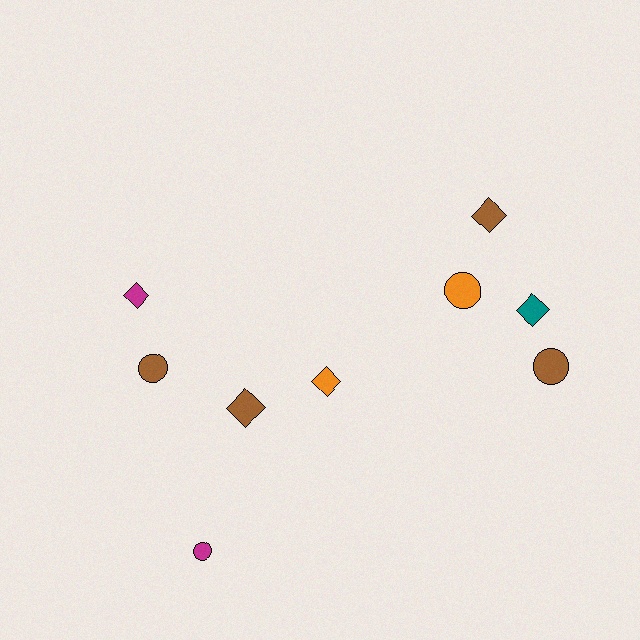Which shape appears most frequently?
Diamond, with 5 objects.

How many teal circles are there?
There are no teal circles.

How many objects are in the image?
There are 9 objects.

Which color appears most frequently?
Brown, with 4 objects.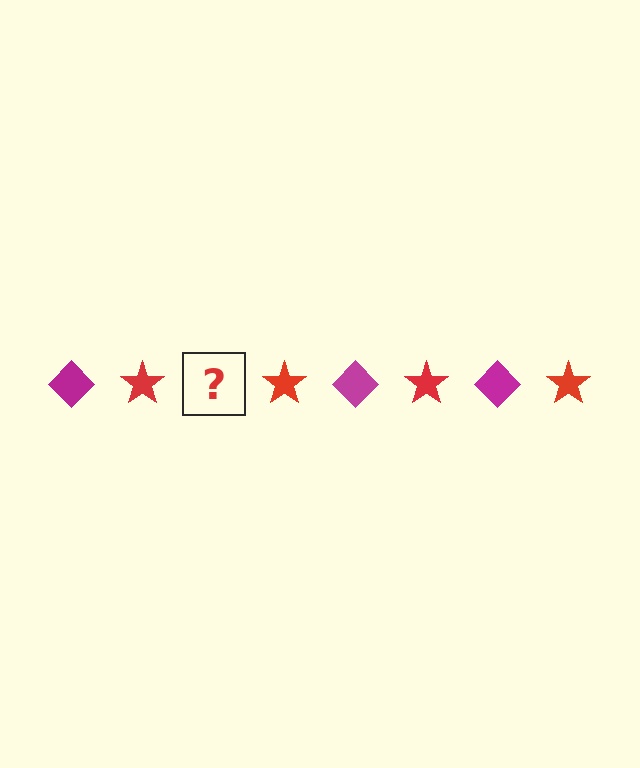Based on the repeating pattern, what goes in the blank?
The blank should be a magenta diamond.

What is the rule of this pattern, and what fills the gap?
The rule is that the pattern alternates between magenta diamond and red star. The gap should be filled with a magenta diamond.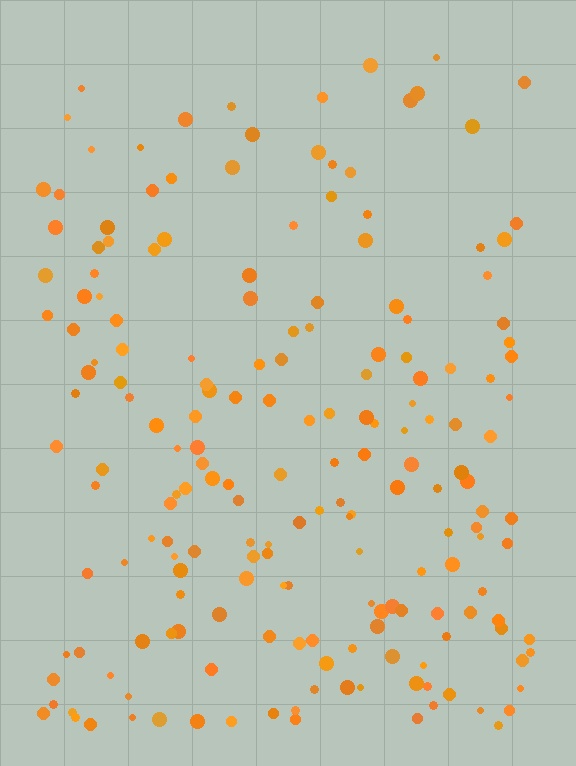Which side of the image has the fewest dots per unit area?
The top.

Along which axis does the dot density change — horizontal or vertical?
Vertical.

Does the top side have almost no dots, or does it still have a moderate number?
Still a moderate number, just noticeably fewer than the bottom.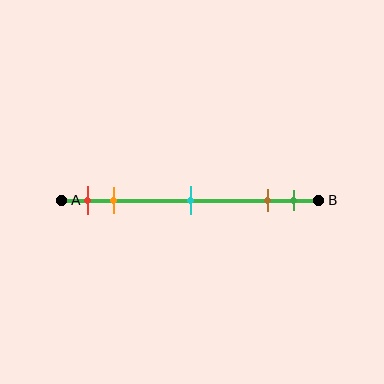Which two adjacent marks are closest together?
The brown and green marks are the closest adjacent pair.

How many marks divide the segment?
There are 5 marks dividing the segment.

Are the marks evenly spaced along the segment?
No, the marks are not evenly spaced.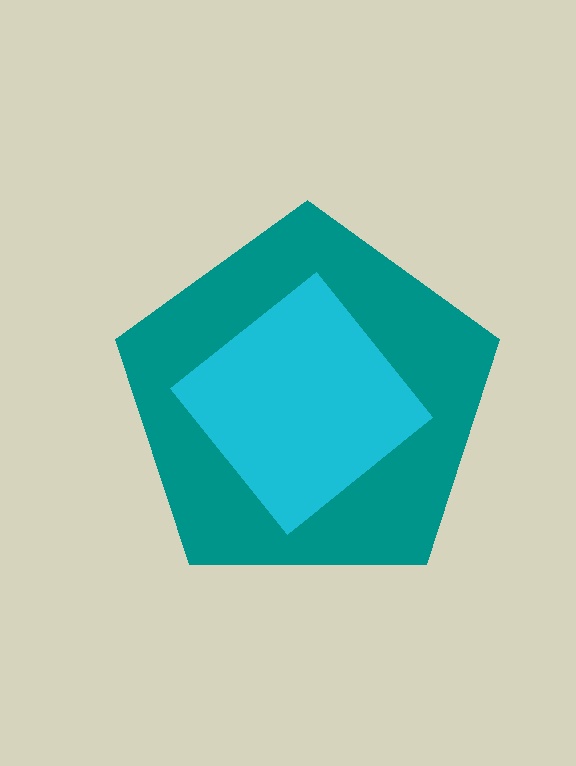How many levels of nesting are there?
2.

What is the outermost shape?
The teal pentagon.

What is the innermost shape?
The cyan diamond.